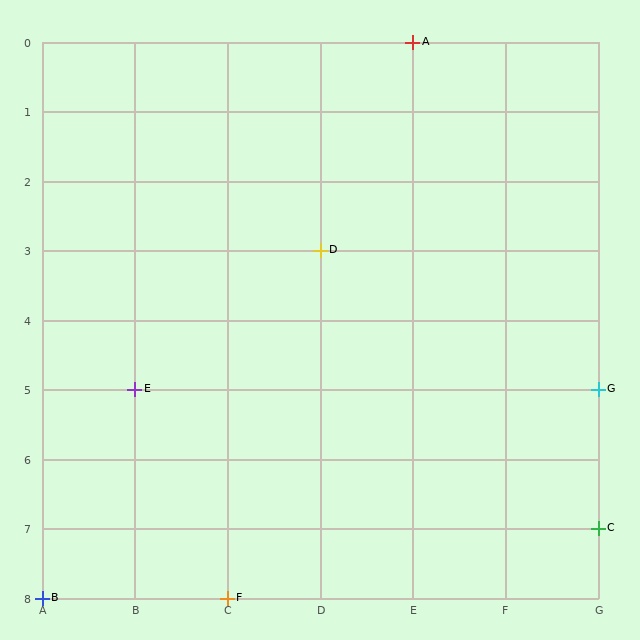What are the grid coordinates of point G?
Point G is at grid coordinates (G, 5).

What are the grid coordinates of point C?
Point C is at grid coordinates (G, 7).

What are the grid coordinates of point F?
Point F is at grid coordinates (C, 8).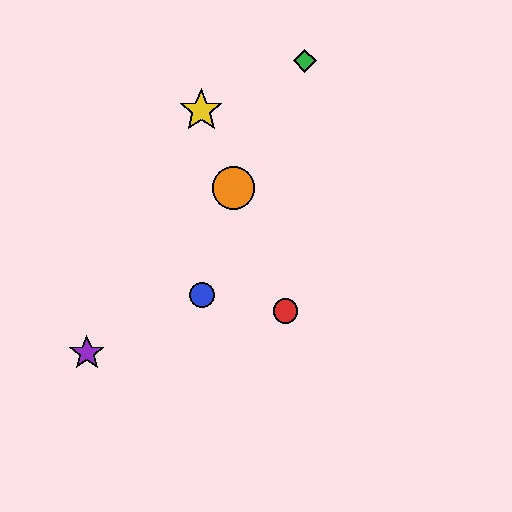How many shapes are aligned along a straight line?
3 shapes (the red circle, the yellow star, the orange circle) are aligned along a straight line.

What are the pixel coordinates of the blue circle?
The blue circle is at (202, 295).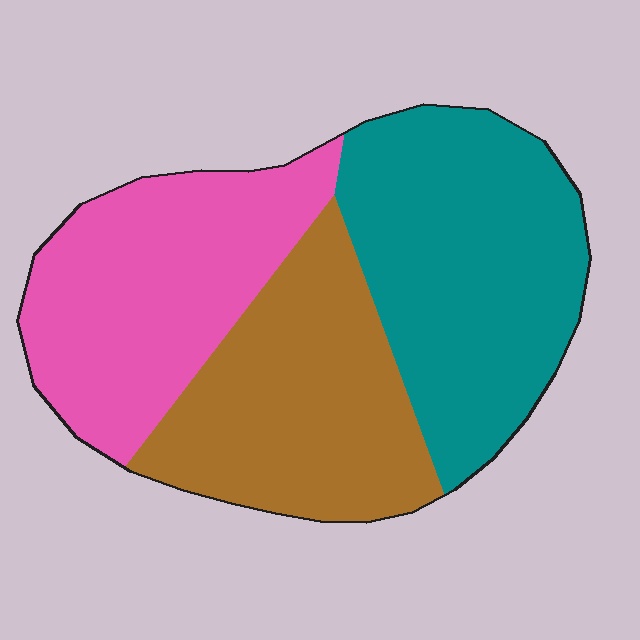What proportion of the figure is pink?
Pink covers 32% of the figure.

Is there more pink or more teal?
Teal.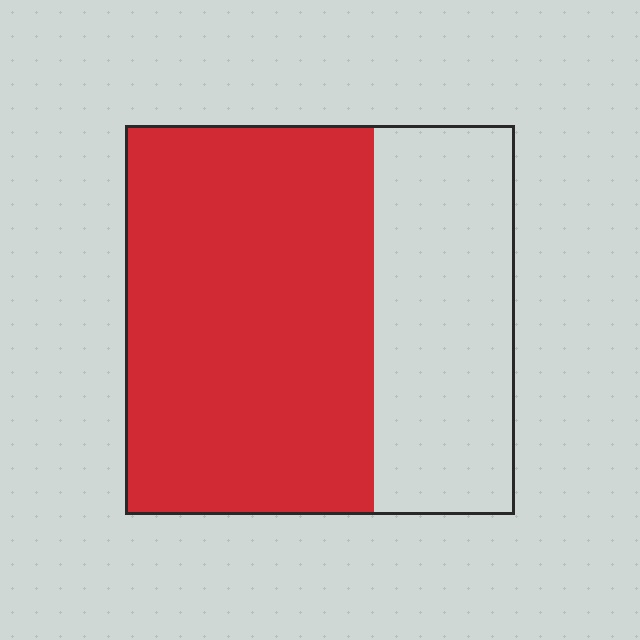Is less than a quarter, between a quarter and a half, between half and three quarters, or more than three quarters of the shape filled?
Between half and three quarters.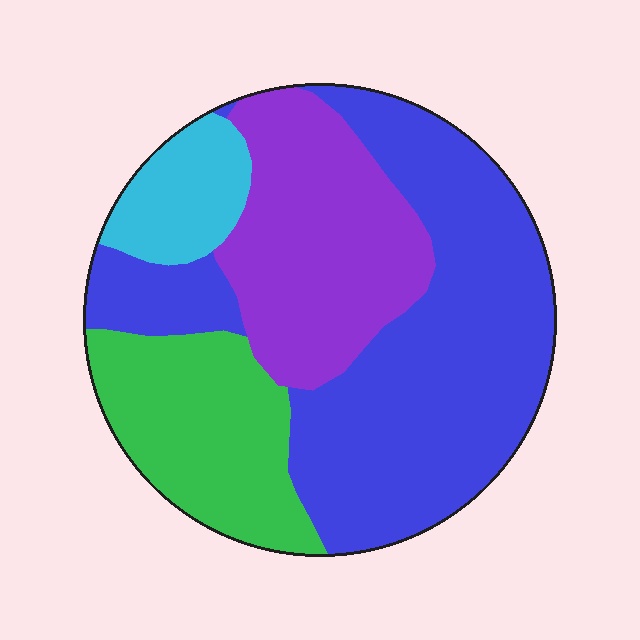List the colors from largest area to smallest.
From largest to smallest: blue, purple, green, cyan.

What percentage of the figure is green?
Green covers roughly 20% of the figure.